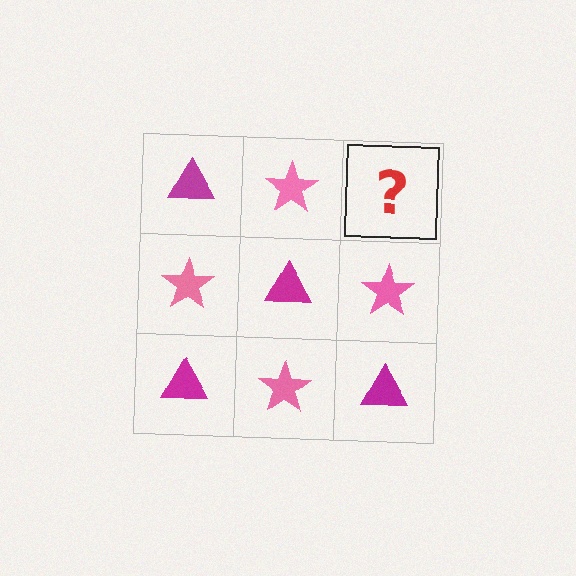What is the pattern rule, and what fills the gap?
The rule is that it alternates magenta triangle and pink star in a checkerboard pattern. The gap should be filled with a magenta triangle.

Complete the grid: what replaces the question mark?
The question mark should be replaced with a magenta triangle.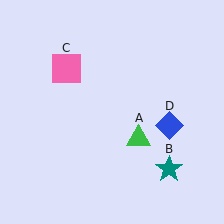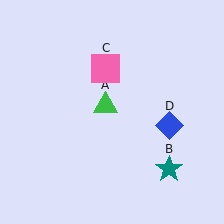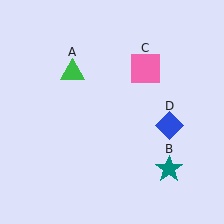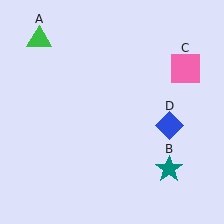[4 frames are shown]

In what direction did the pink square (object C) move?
The pink square (object C) moved right.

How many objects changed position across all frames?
2 objects changed position: green triangle (object A), pink square (object C).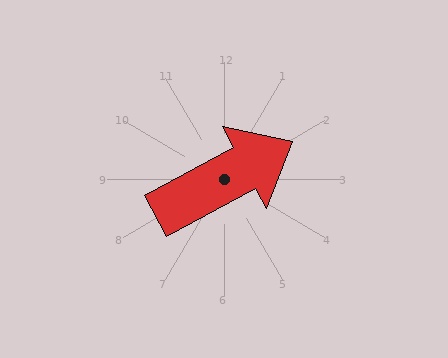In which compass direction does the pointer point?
Northeast.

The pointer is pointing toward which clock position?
Roughly 2 o'clock.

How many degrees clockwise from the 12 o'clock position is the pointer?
Approximately 62 degrees.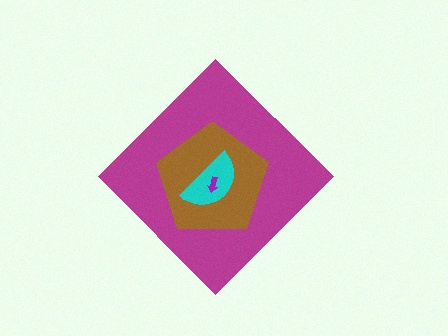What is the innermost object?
The purple arrow.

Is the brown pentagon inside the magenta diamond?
Yes.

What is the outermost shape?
The magenta diamond.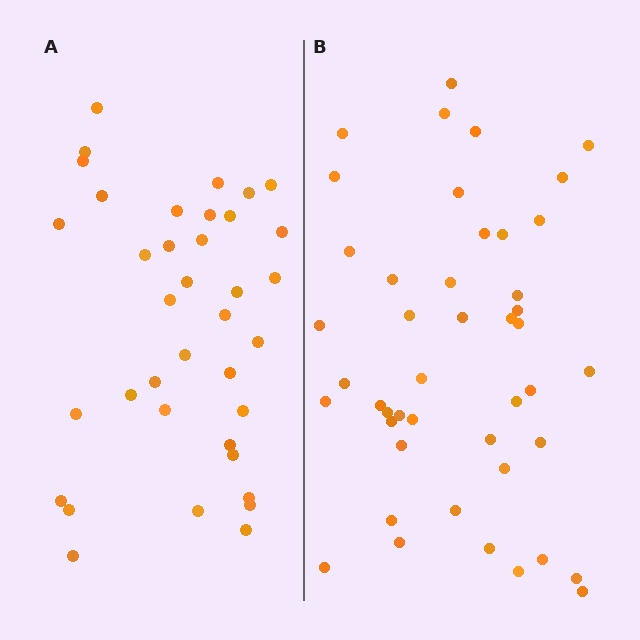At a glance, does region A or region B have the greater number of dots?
Region B (the right region) has more dots.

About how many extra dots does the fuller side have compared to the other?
Region B has roughly 8 or so more dots than region A.